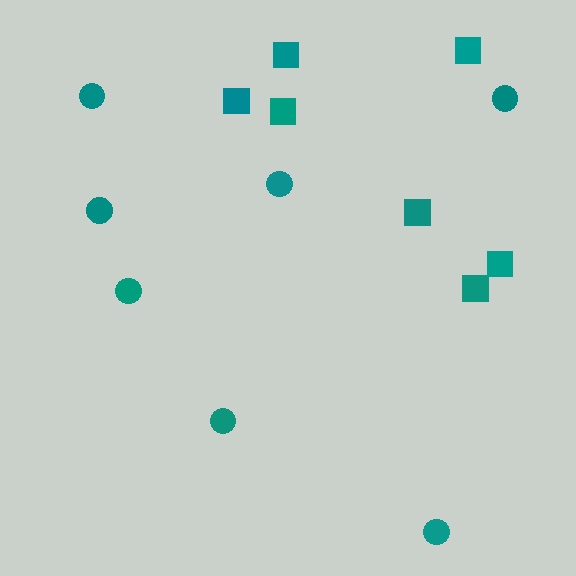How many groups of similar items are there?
There are 2 groups: one group of squares (7) and one group of circles (7).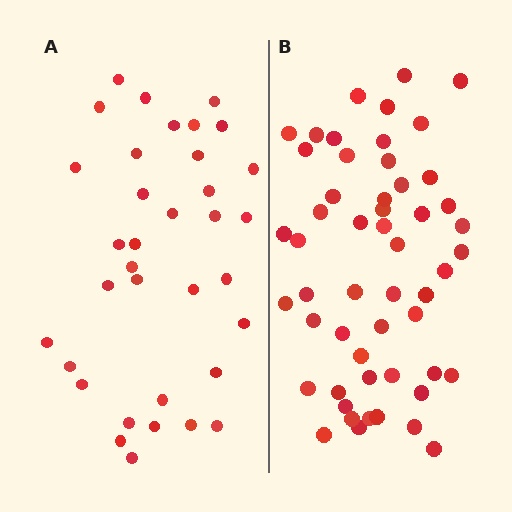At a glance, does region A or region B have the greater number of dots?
Region B (the right region) has more dots.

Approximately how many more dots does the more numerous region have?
Region B has approximately 20 more dots than region A.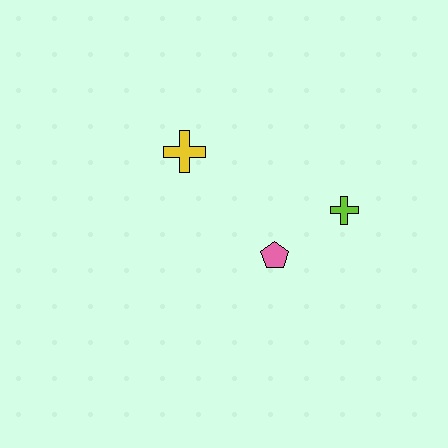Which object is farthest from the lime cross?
The yellow cross is farthest from the lime cross.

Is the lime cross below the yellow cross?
Yes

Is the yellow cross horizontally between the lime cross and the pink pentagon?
No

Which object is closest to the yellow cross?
The pink pentagon is closest to the yellow cross.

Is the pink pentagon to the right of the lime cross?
No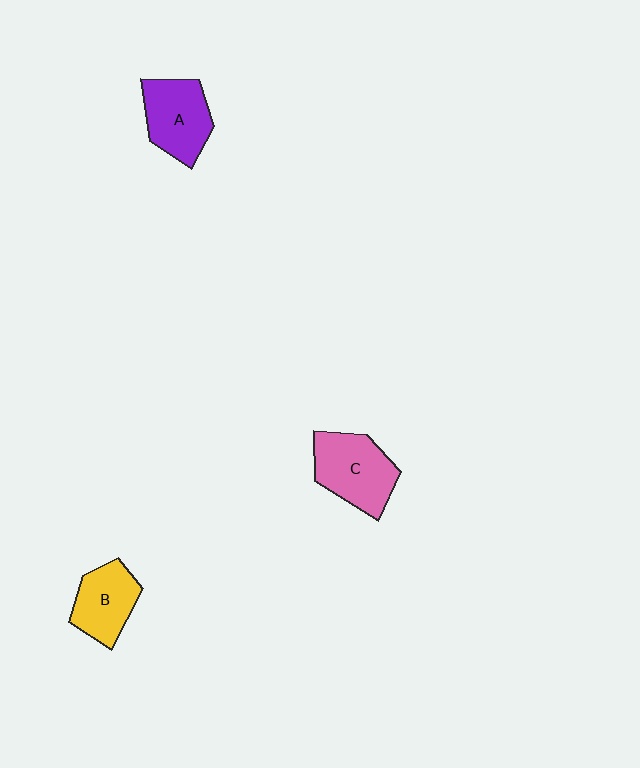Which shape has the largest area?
Shape C (pink).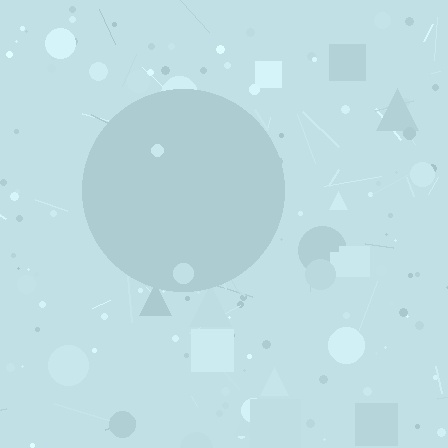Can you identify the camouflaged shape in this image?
The camouflaged shape is a circle.